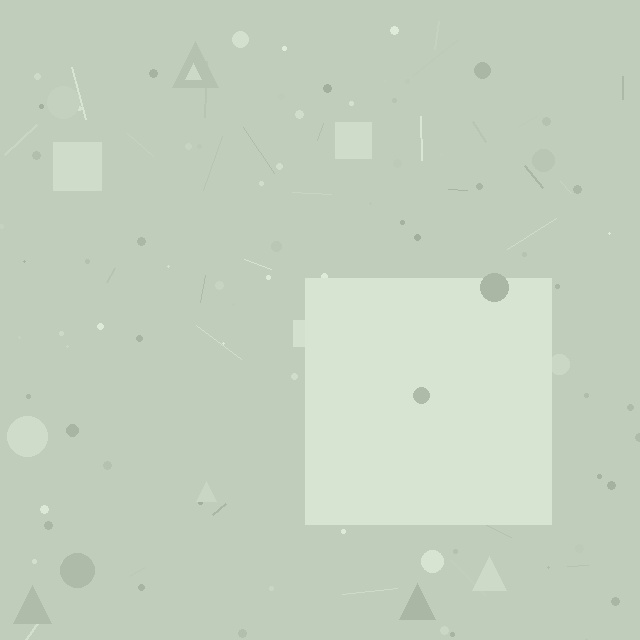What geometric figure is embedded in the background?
A square is embedded in the background.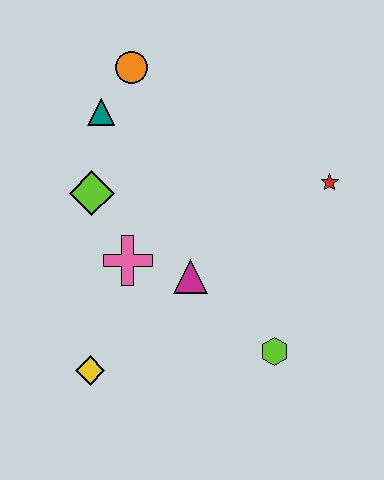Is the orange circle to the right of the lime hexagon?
No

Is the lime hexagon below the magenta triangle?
Yes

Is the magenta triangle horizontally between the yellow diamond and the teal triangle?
No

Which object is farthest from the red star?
The yellow diamond is farthest from the red star.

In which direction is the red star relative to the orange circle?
The red star is to the right of the orange circle.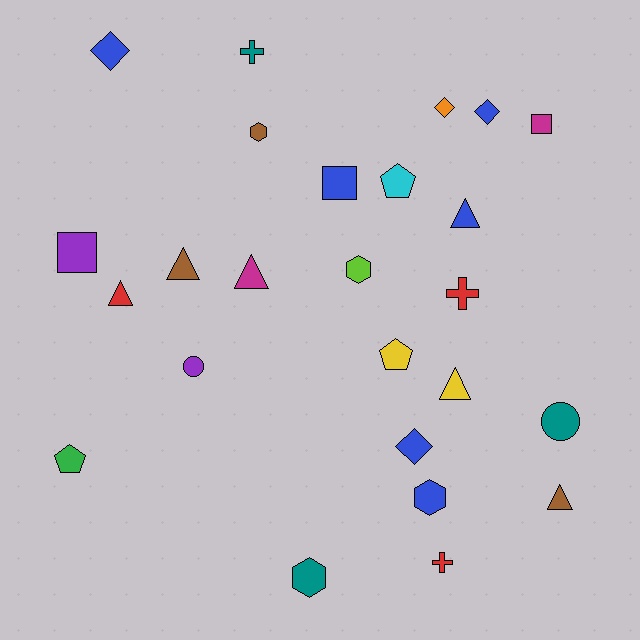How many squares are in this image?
There are 3 squares.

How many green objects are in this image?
There is 1 green object.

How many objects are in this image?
There are 25 objects.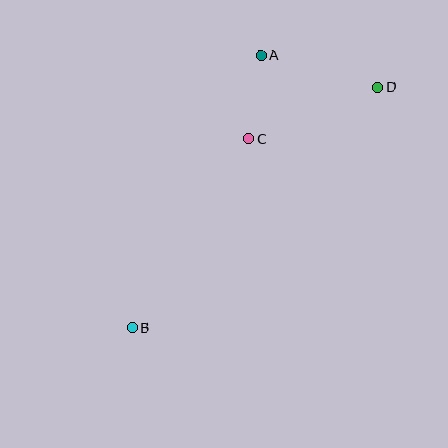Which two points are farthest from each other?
Points B and D are farthest from each other.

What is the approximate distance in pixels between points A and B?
The distance between A and B is approximately 301 pixels.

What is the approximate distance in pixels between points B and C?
The distance between B and C is approximately 222 pixels.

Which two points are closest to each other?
Points A and C are closest to each other.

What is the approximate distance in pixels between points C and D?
The distance between C and D is approximately 138 pixels.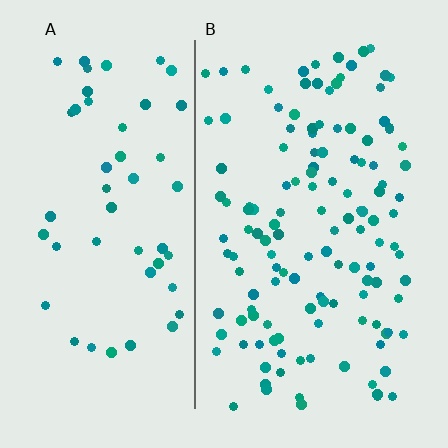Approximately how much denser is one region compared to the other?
Approximately 2.6× — region B over region A.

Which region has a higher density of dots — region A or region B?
B (the right).